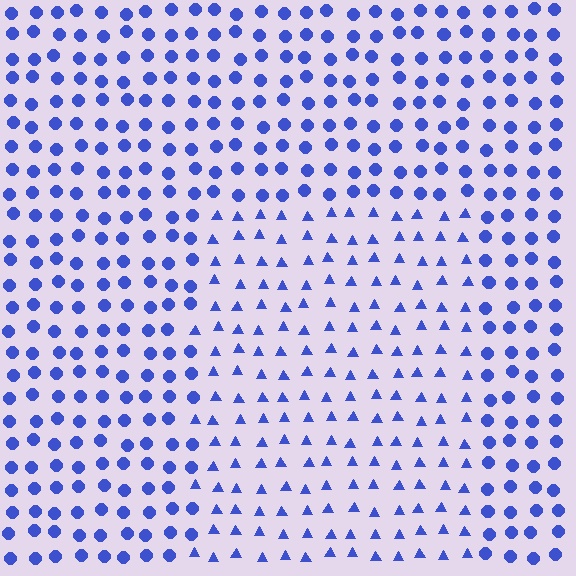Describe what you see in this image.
The image is filled with small blue elements arranged in a uniform grid. A rectangle-shaped region contains triangles, while the surrounding area contains circles. The boundary is defined purely by the change in element shape.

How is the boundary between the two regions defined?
The boundary is defined by a change in element shape: triangles inside vs. circles outside. All elements share the same color and spacing.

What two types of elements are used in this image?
The image uses triangles inside the rectangle region and circles outside it.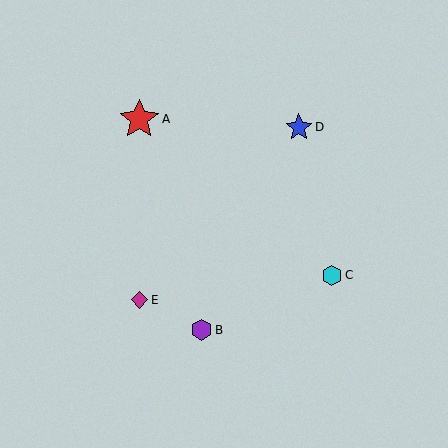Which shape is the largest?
The red star (labeled A) is the largest.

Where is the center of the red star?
The center of the red star is at (139, 119).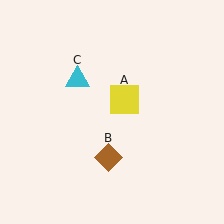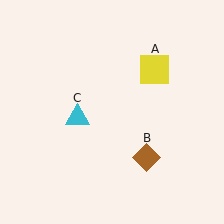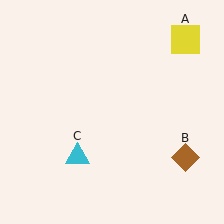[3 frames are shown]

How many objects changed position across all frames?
3 objects changed position: yellow square (object A), brown diamond (object B), cyan triangle (object C).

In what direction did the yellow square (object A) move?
The yellow square (object A) moved up and to the right.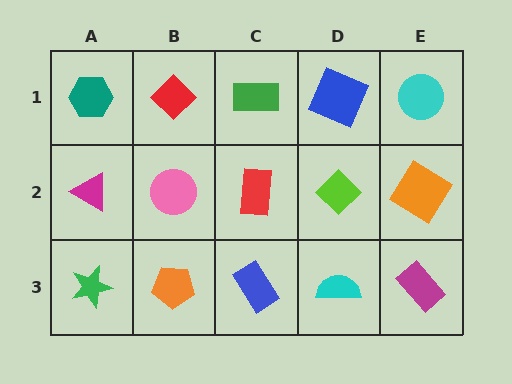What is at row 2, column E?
An orange diamond.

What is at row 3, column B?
An orange pentagon.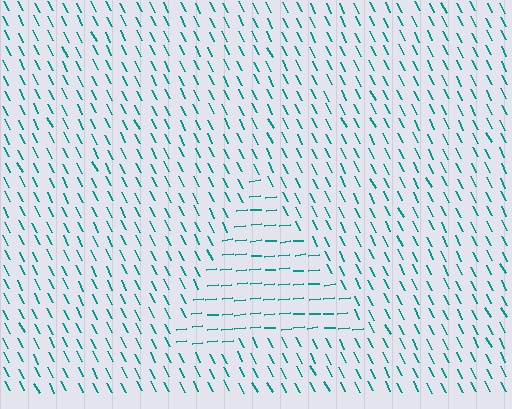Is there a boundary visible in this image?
Yes, there is a texture boundary formed by a change in line orientation.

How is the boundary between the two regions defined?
The boundary is defined purely by a change in line orientation (approximately 69 degrees difference). All lines are the same color and thickness.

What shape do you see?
I see a triangle.